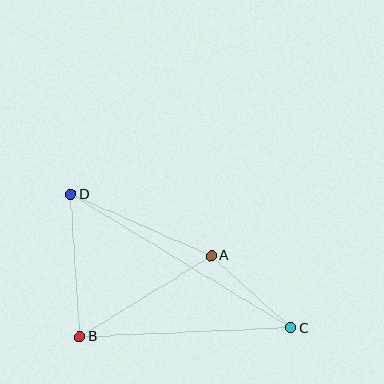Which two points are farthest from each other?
Points C and D are farthest from each other.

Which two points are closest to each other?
Points A and C are closest to each other.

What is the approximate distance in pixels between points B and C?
The distance between B and C is approximately 211 pixels.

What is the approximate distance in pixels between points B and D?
The distance between B and D is approximately 142 pixels.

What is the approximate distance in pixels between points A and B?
The distance between A and B is approximately 154 pixels.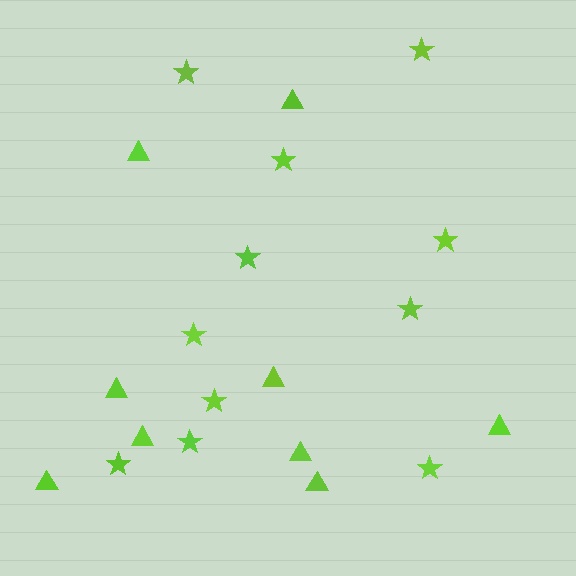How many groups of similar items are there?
There are 2 groups: one group of triangles (9) and one group of stars (11).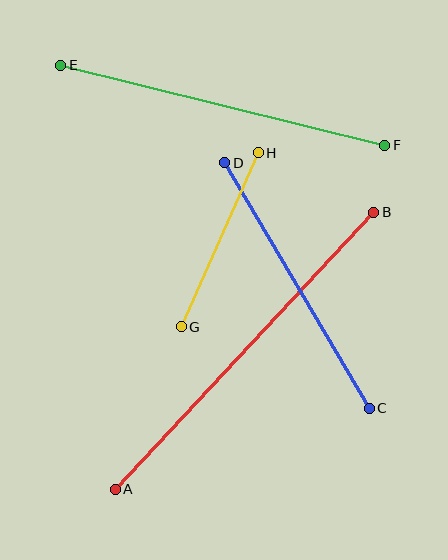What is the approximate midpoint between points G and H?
The midpoint is at approximately (220, 240) pixels.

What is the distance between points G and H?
The distance is approximately 190 pixels.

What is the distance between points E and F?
The distance is approximately 334 pixels.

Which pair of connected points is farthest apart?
Points A and B are farthest apart.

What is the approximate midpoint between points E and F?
The midpoint is at approximately (223, 105) pixels.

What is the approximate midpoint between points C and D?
The midpoint is at approximately (297, 286) pixels.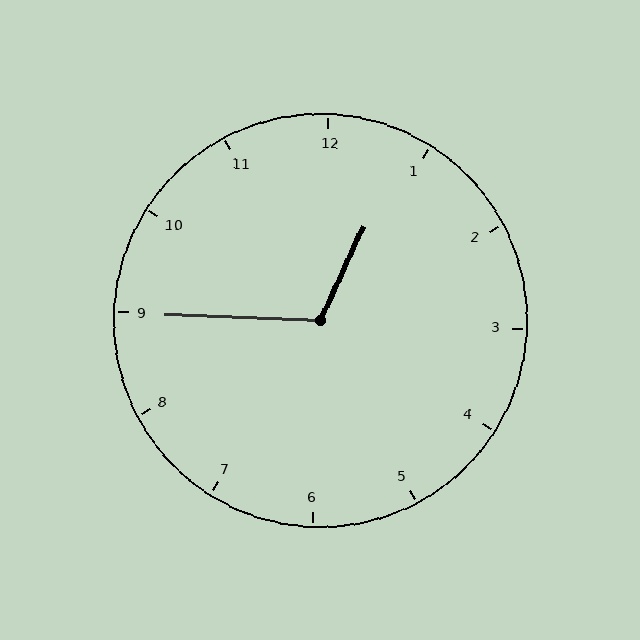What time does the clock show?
12:45.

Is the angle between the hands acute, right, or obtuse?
It is obtuse.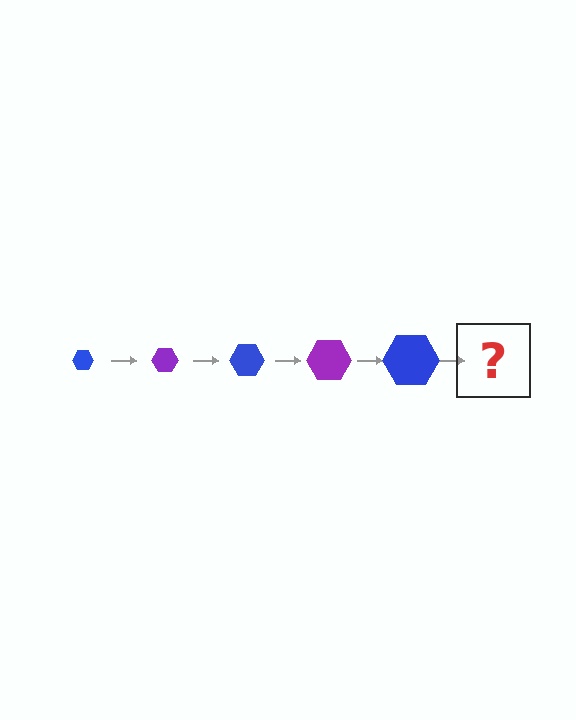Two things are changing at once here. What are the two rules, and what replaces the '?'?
The two rules are that the hexagon grows larger each step and the color cycles through blue and purple. The '?' should be a purple hexagon, larger than the previous one.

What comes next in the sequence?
The next element should be a purple hexagon, larger than the previous one.